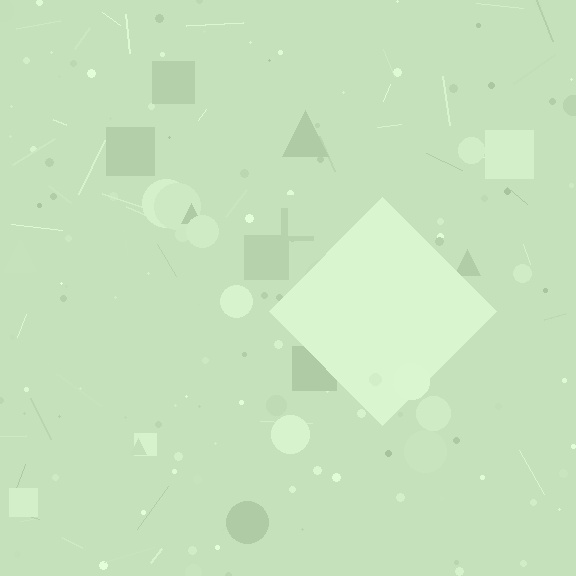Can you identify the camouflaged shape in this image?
The camouflaged shape is a diamond.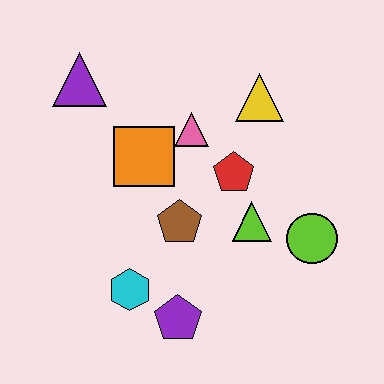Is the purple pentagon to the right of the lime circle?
No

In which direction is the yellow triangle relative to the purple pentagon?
The yellow triangle is above the purple pentagon.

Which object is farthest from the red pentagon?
The purple triangle is farthest from the red pentagon.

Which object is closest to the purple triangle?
The orange square is closest to the purple triangle.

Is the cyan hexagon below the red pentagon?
Yes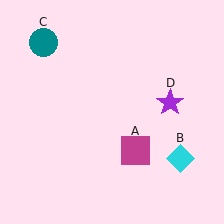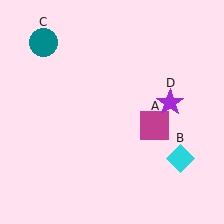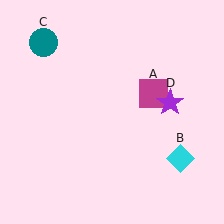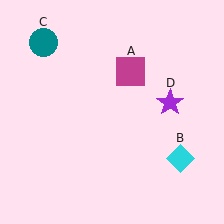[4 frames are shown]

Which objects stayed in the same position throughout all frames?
Cyan diamond (object B) and teal circle (object C) and purple star (object D) remained stationary.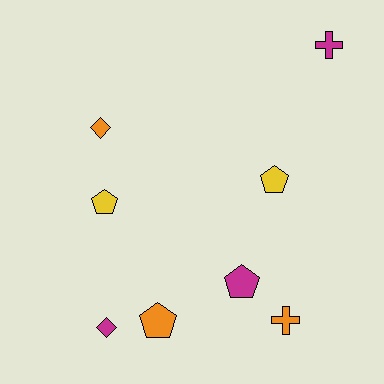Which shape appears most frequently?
Pentagon, with 4 objects.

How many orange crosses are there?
There is 1 orange cross.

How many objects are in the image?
There are 8 objects.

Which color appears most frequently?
Orange, with 3 objects.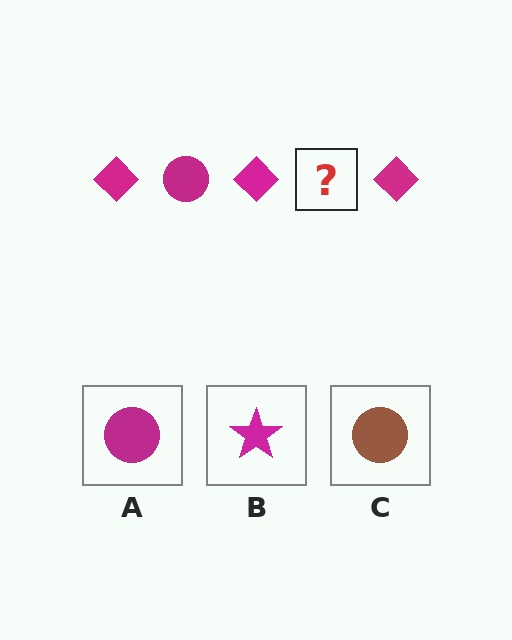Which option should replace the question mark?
Option A.